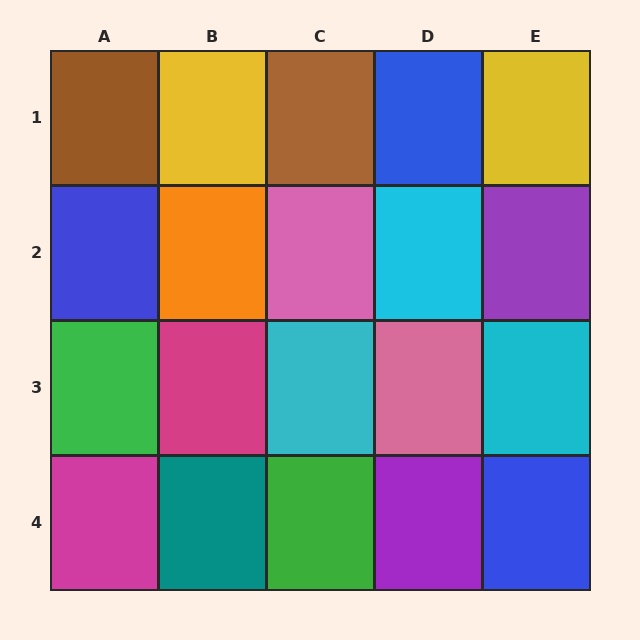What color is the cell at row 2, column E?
Purple.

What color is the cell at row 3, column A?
Green.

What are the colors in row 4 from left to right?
Magenta, teal, green, purple, blue.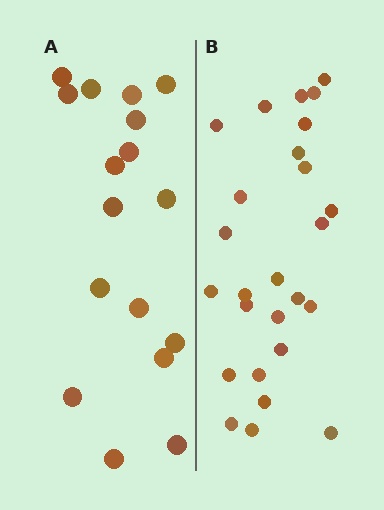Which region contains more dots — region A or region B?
Region B (the right region) has more dots.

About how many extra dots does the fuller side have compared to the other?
Region B has roughly 8 or so more dots than region A.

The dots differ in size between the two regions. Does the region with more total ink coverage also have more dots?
No. Region A has more total ink coverage because its dots are larger, but region B actually contains more individual dots. Total area can be misleading — the number of items is what matters here.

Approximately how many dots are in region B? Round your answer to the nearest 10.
About 30 dots. (The exact count is 26, which rounds to 30.)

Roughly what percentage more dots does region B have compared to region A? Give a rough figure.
About 55% more.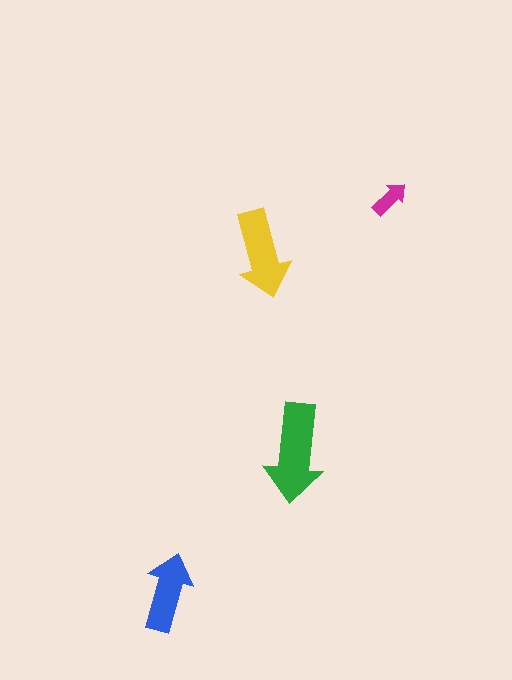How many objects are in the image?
There are 4 objects in the image.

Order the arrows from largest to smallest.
the green one, the yellow one, the blue one, the magenta one.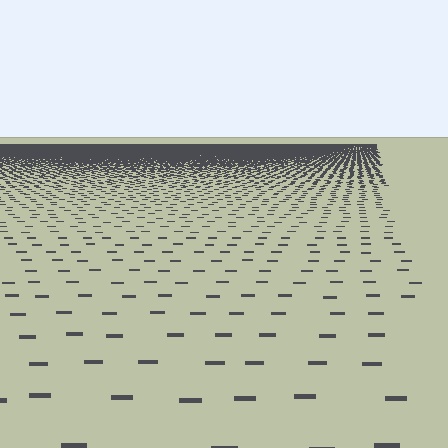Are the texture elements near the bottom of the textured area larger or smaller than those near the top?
Larger. Near the bottom, elements are closer to the viewer and appear at a bigger on-screen size.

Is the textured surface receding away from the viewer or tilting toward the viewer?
The surface is receding away from the viewer. Texture elements get smaller and denser toward the top.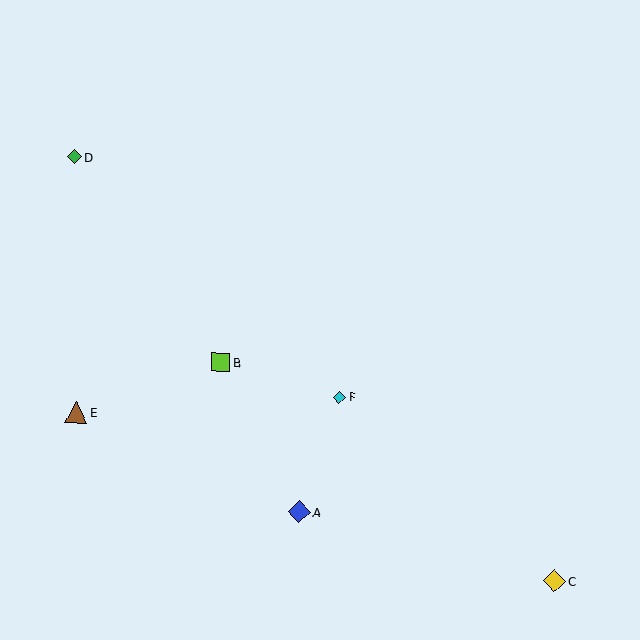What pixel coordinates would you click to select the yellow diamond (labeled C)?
Click at (554, 581) to select the yellow diamond C.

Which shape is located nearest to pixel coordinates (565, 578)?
The yellow diamond (labeled C) at (554, 581) is nearest to that location.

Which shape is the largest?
The yellow diamond (labeled C) is the largest.